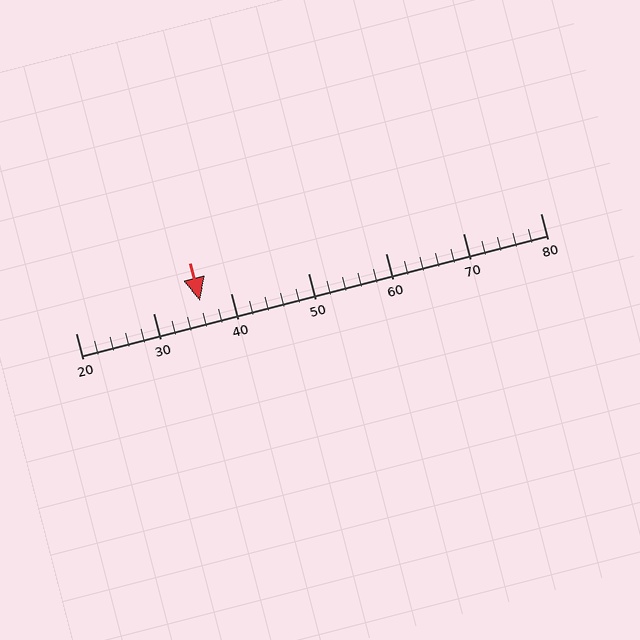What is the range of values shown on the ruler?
The ruler shows values from 20 to 80.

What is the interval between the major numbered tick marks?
The major tick marks are spaced 10 units apart.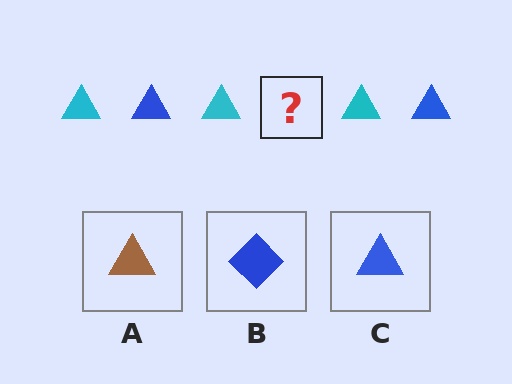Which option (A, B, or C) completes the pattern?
C.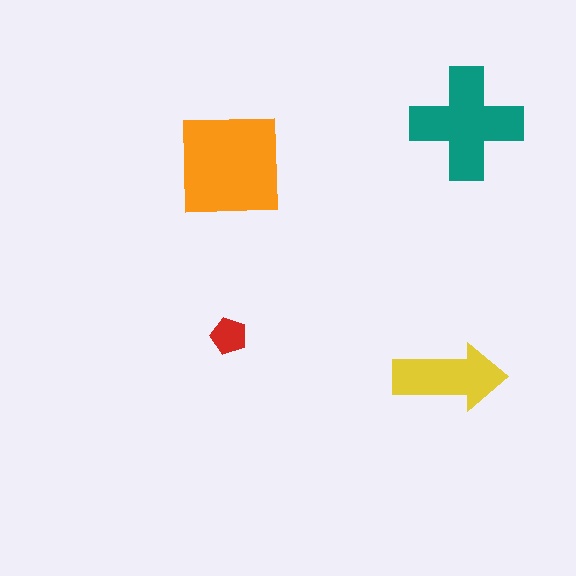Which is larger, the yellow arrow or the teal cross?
The teal cross.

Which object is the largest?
The orange square.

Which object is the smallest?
The red pentagon.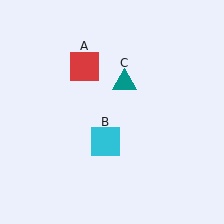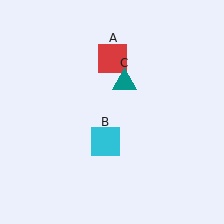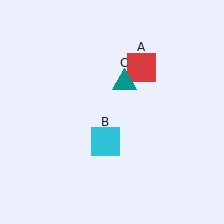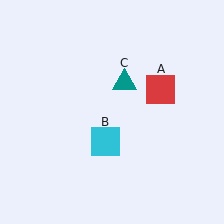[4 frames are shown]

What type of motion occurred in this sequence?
The red square (object A) rotated clockwise around the center of the scene.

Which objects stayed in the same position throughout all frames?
Cyan square (object B) and teal triangle (object C) remained stationary.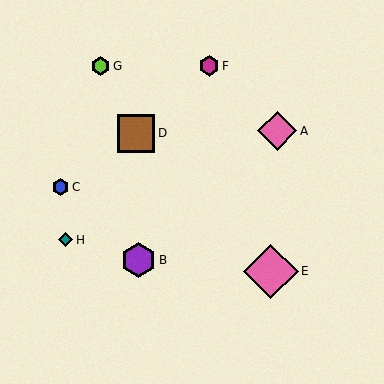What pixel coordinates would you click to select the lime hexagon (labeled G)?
Click at (100, 66) to select the lime hexagon G.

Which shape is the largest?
The pink diamond (labeled E) is the largest.